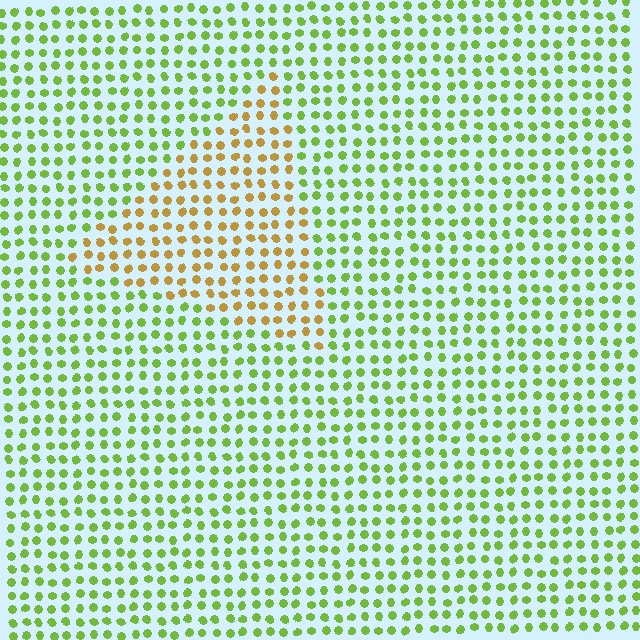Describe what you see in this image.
The image is filled with small lime elements in a uniform arrangement. A triangle-shaped region is visible where the elements are tinted to a slightly different hue, forming a subtle color boundary.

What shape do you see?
I see a triangle.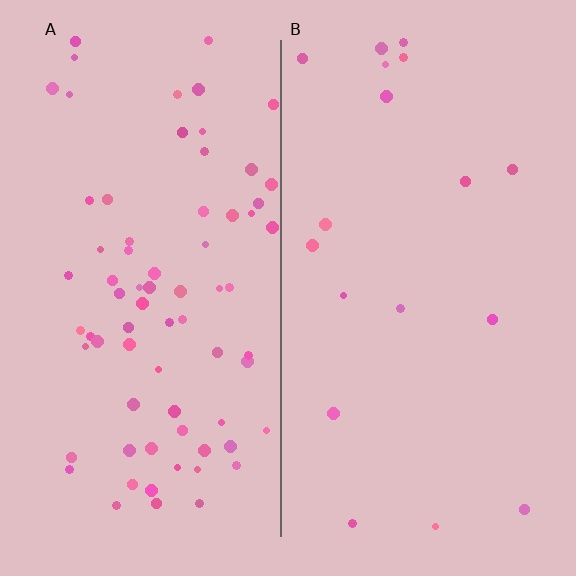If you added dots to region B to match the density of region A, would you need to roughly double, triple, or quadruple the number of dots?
Approximately quadruple.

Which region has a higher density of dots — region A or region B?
A (the left).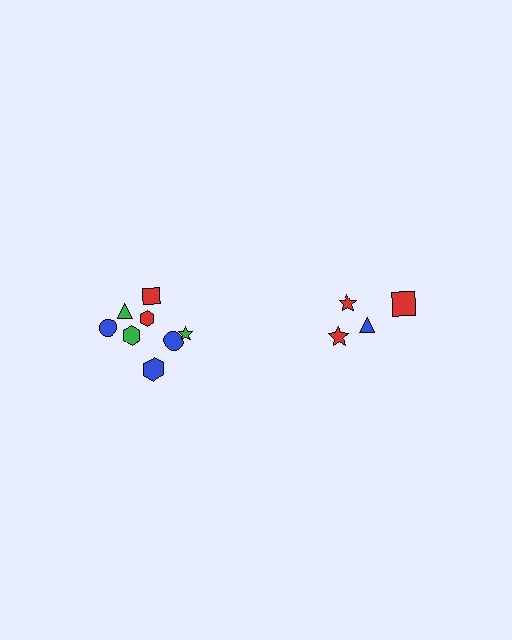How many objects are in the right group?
There are 4 objects.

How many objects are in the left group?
There are 8 objects.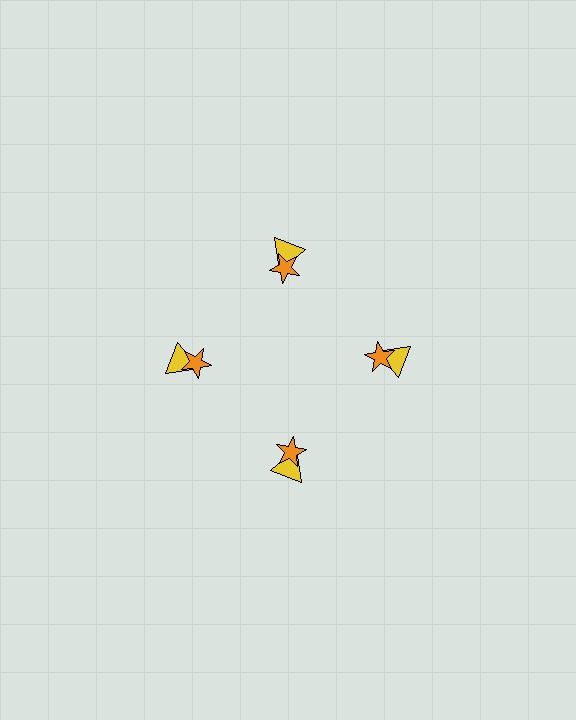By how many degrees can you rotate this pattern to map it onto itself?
The pattern maps onto itself every 90 degrees of rotation.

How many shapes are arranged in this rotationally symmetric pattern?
There are 8 shapes, arranged in 4 groups of 2.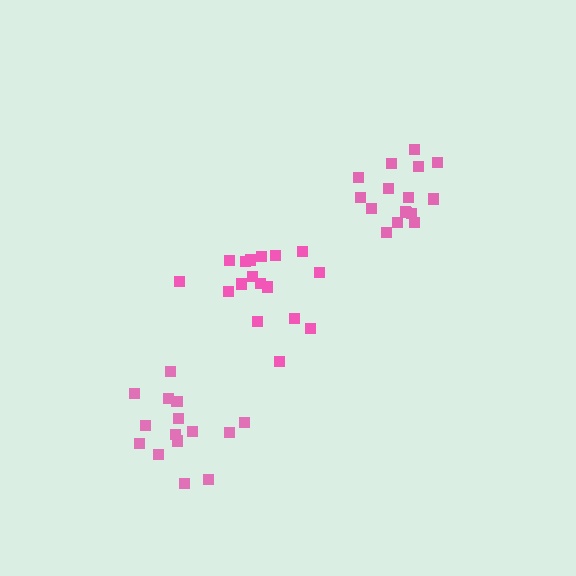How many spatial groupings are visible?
There are 3 spatial groupings.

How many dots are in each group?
Group 1: 17 dots, Group 2: 16 dots, Group 3: 16 dots (49 total).